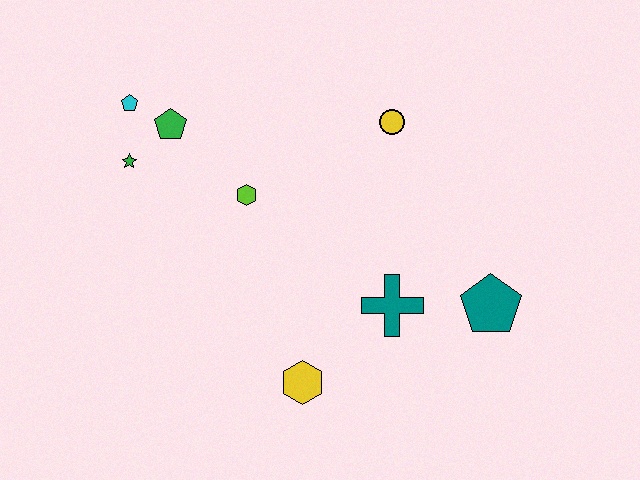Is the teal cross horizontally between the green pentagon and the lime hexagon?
No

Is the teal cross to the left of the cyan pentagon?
No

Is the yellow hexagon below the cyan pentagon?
Yes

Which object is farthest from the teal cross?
The cyan pentagon is farthest from the teal cross.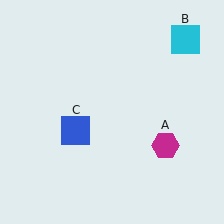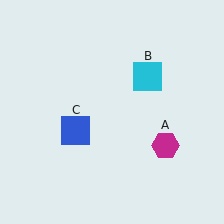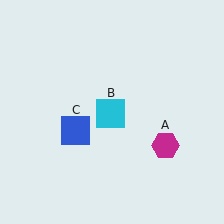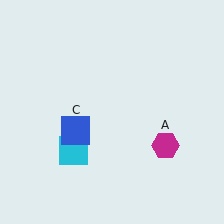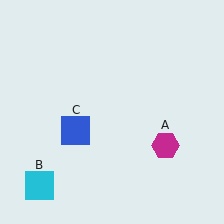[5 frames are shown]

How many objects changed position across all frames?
1 object changed position: cyan square (object B).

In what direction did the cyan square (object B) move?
The cyan square (object B) moved down and to the left.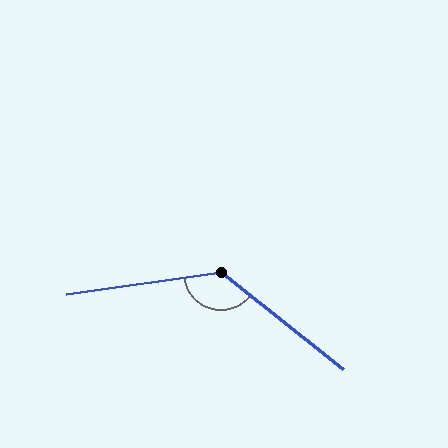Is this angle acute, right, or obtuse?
It is obtuse.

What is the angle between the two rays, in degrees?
Approximately 134 degrees.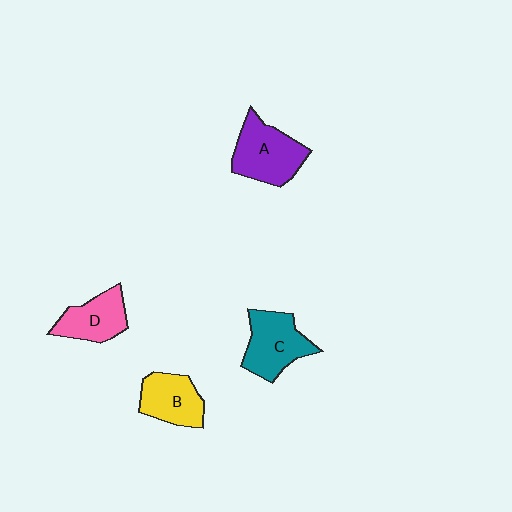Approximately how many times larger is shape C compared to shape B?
Approximately 1.2 times.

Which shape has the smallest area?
Shape D (pink).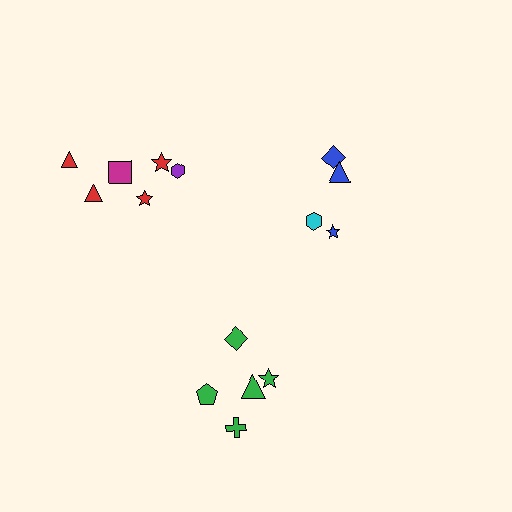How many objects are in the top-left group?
There are 6 objects.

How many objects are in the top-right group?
There are 4 objects.